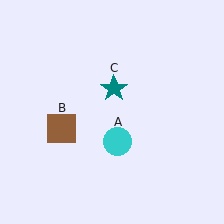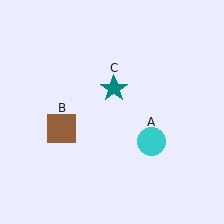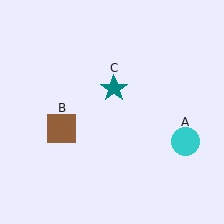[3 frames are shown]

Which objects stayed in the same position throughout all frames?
Brown square (object B) and teal star (object C) remained stationary.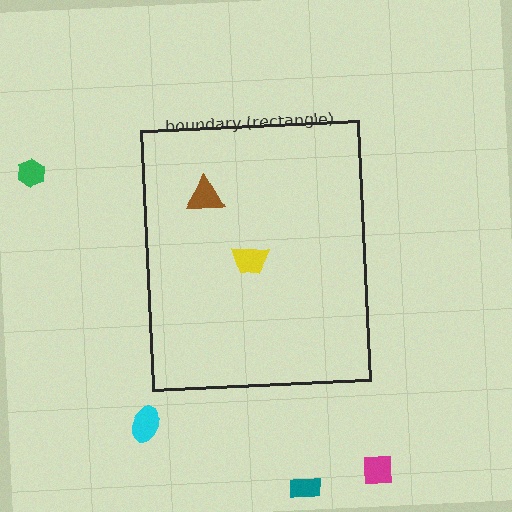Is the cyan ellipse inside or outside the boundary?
Outside.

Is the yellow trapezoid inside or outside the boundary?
Inside.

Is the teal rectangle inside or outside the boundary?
Outside.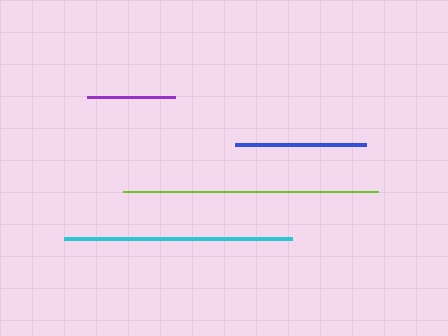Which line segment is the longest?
The lime line is the longest at approximately 255 pixels.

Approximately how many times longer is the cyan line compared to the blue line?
The cyan line is approximately 1.7 times the length of the blue line.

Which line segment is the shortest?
The purple line is the shortest at approximately 87 pixels.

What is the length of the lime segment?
The lime segment is approximately 255 pixels long.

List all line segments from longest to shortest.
From longest to shortest: lime, cyan, blue, purple.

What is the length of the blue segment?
The blue segment is approximately 132 pixels long.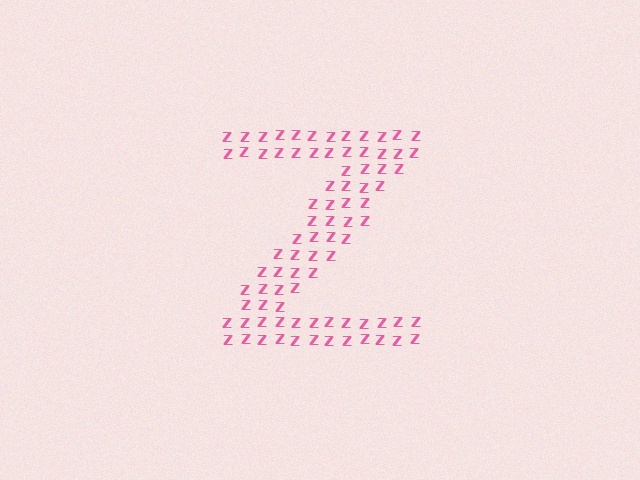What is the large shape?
The large shape is the letter Z.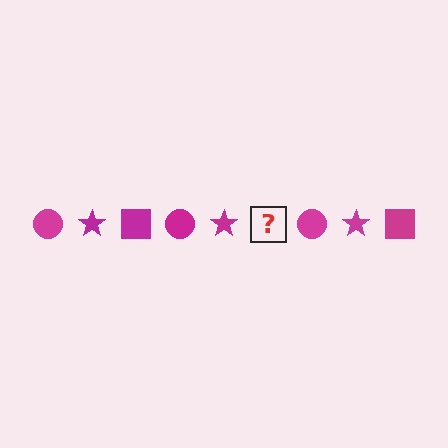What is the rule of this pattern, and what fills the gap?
The rule is that the pattern cycles through circle, star, square shapes in magenta. The gap should be filled with a magenta square.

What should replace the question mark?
The question mark should be replaced with a magenta square.